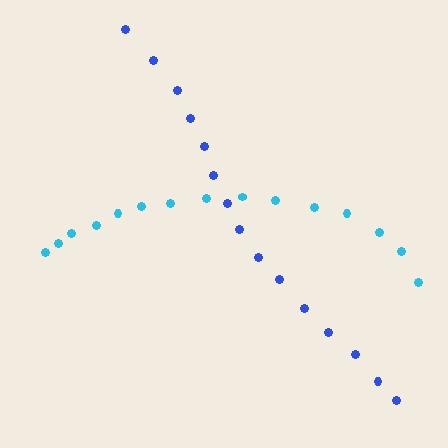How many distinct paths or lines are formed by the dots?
There are 2 distinct paths.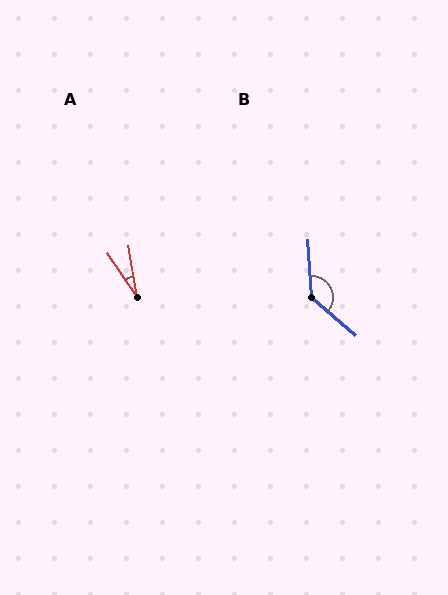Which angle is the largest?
B, at approximately 134 degrees.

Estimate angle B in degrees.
Approximately 134 degrees.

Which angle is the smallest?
A, at approximately 25 degrees.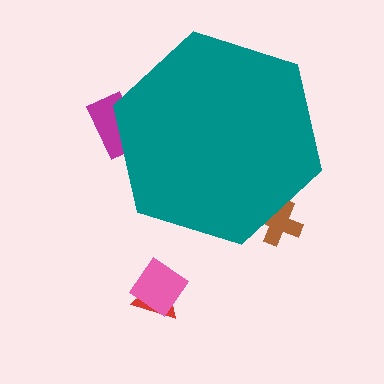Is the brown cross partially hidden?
Yes, the brown cross is partially hidden behind the teal hexagon.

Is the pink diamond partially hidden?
No, the pink diamond is fully visible.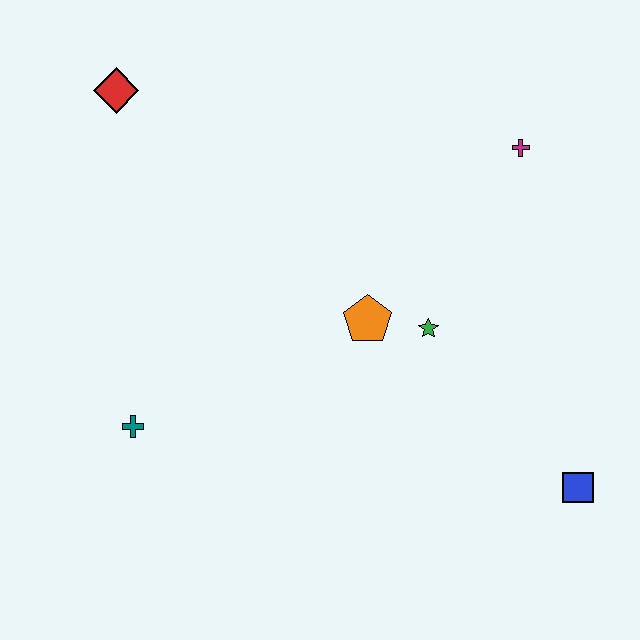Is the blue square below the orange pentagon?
Yes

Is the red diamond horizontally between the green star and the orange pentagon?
No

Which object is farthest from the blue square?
The red diamond is farthest from the blue square.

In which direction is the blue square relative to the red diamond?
The blue square is to the right of the red diamond.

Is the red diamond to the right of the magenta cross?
No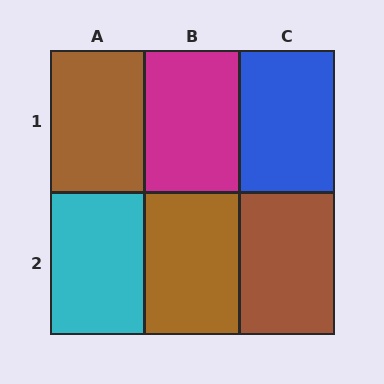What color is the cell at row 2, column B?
Brown.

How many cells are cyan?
1 cell is cyan.